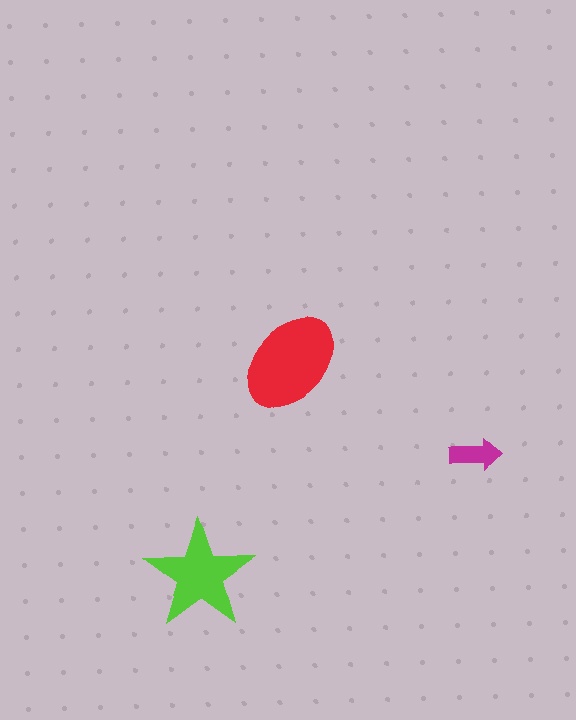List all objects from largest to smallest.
The red ellipse, the lime star, the magenta arrow.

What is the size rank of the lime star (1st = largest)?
2nd.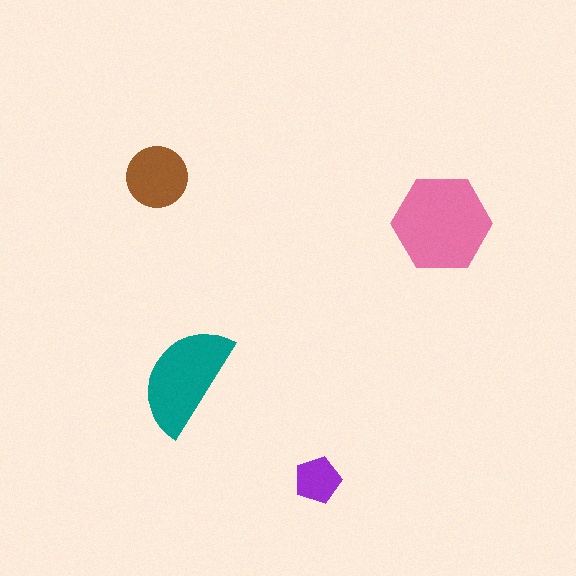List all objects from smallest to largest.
The purple pentagon, the brown circle, the teal semicircle, the pink hexagon.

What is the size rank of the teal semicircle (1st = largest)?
2nd.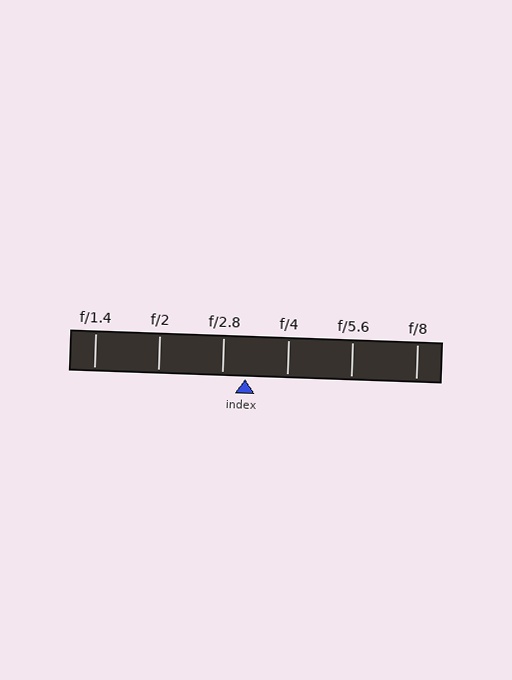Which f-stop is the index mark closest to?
The index mark is closest to f/2.8.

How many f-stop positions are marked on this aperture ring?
There are 6 f-stop positions marked.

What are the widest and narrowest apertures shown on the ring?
The widest aperture shown is f/1.4 and the narrowest is f/8.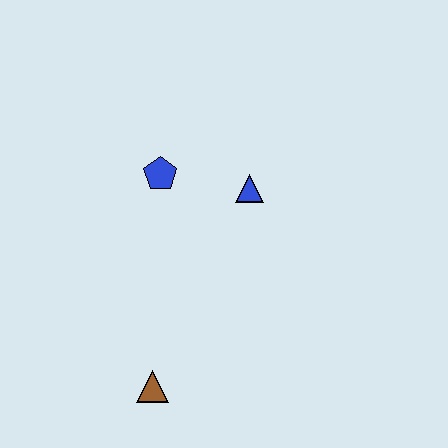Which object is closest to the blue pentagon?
The blue triangle is closest to the blue pentagon.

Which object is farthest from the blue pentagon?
The brown triangle is farthest from the blue pentagon.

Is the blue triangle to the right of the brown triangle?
Yes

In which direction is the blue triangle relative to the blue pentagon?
The blue triangle is to the right of the blue pentagon.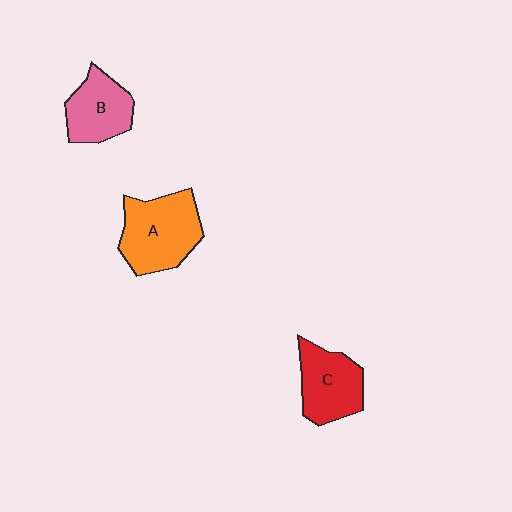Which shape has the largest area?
Shape A (orange).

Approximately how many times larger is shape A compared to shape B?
Approximately 1.4 times.